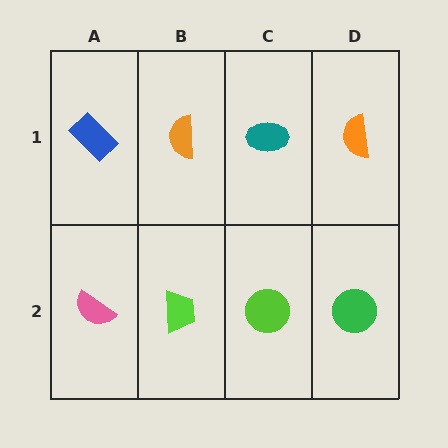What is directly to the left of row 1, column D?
A teal ellipse.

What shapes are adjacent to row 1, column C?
A lime circle (row 2, column C), an orange semicircle (row 1, column B), an orange semicircle (row 1, column D).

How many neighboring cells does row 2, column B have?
3.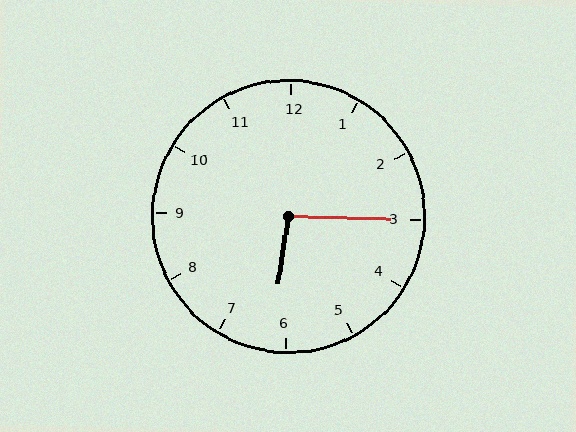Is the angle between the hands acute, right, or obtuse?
It is obtuse.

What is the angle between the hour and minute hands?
Approximately 98 degrees.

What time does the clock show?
6:15.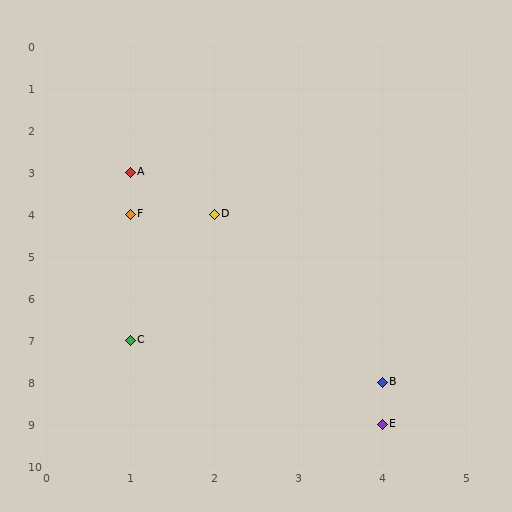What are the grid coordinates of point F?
Point F is at grid coordinates (1, 4).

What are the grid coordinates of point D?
Point D is at grid coordinates (2, 4).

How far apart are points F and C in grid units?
Points F and C are 3 rows apart.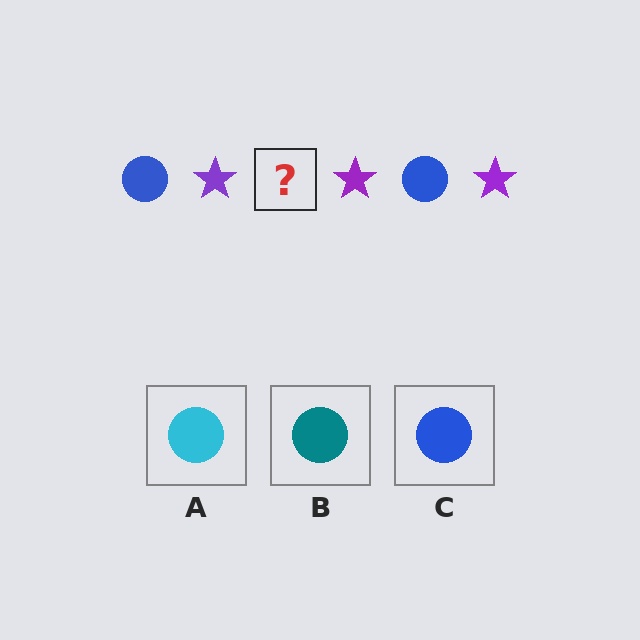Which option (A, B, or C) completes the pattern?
C.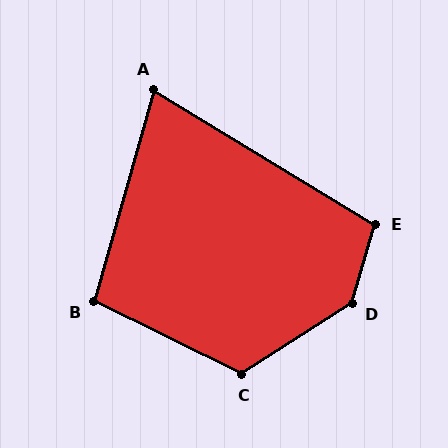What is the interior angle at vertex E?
Approximately 105 degrees (obtuse).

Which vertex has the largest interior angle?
D, at approximately 138 degrees.